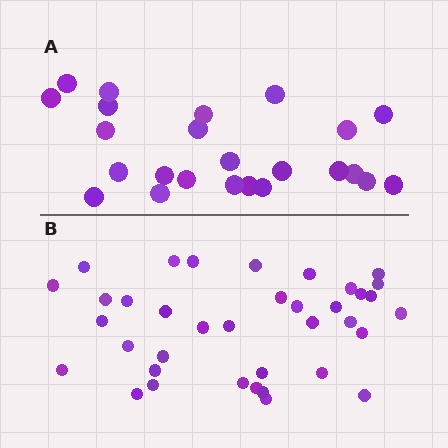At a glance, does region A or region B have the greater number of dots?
Region B (the bottom region) has more dots.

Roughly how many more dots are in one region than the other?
Region B has approximately 15 more dots than region A.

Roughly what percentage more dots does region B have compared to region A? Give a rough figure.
About 55% more.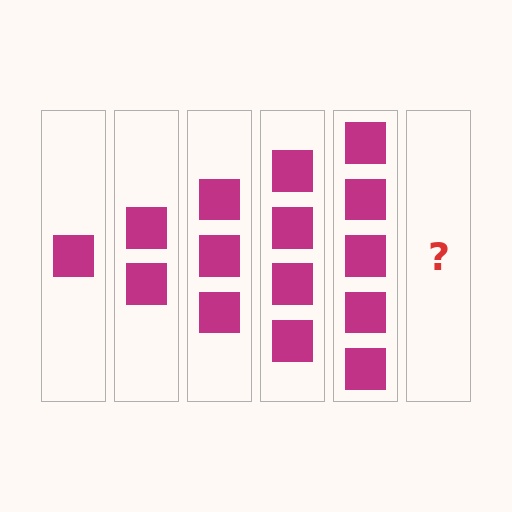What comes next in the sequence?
The next element should be 6 squares.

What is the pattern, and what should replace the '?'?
The pattern is that each step adds one more square. The '?' should be 6 squares.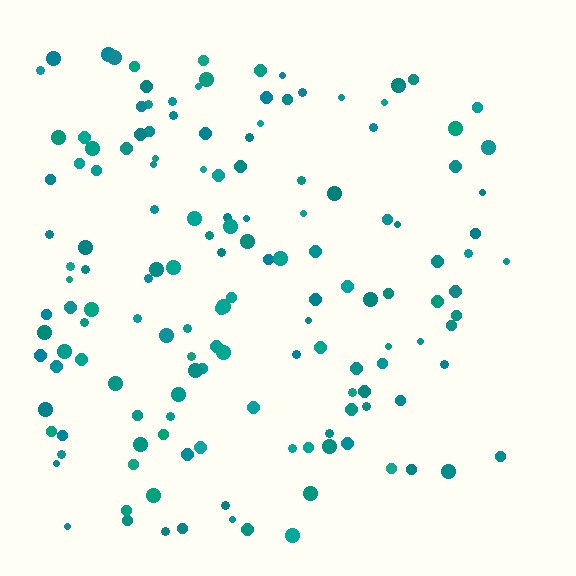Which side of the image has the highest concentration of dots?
The left.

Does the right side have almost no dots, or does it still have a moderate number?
Still a moderate number, just noticeably fewer than the left.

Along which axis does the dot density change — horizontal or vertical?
Horizontal.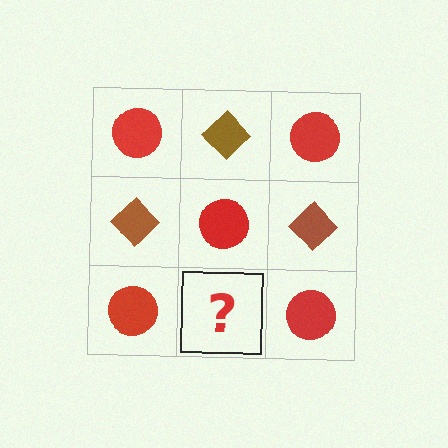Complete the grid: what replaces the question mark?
The question mark should be replaced with a brown diamond.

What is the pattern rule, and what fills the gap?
The rule is that it alternates red circle and brown diamond in a checkerboard pattern. The gap should be filled with a brown diamond.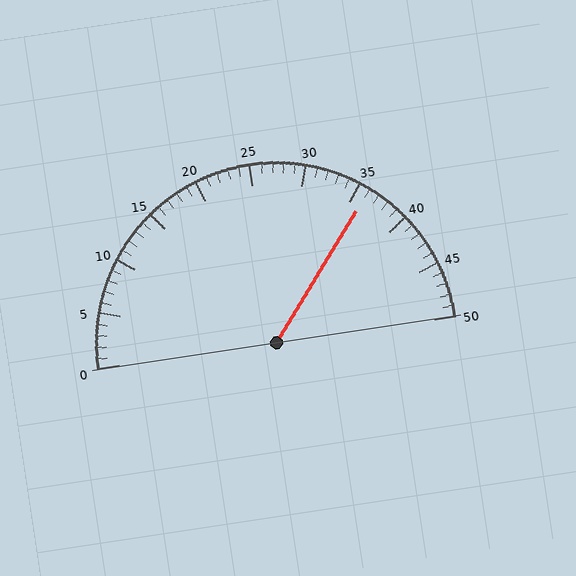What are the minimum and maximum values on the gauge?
The gauge ranges from 0 to 50.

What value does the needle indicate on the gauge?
The needle indicates approximately 36.